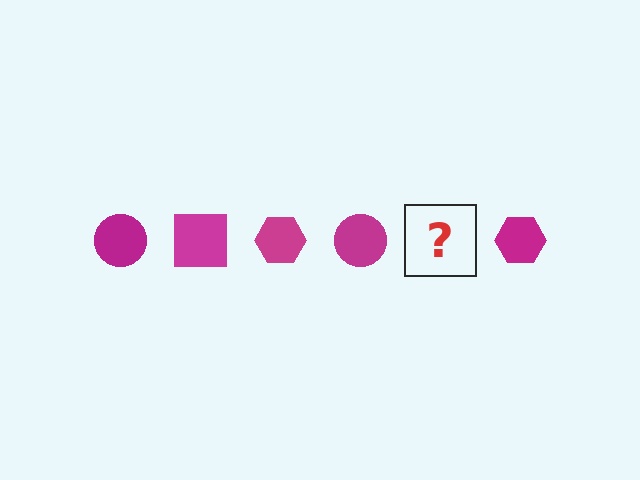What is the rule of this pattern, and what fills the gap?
The rule is that the pattern cycles through circle, square, hexagon shapes in magenta. The gap should be filled with a magenta square.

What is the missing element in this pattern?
The missing element is a magenta square.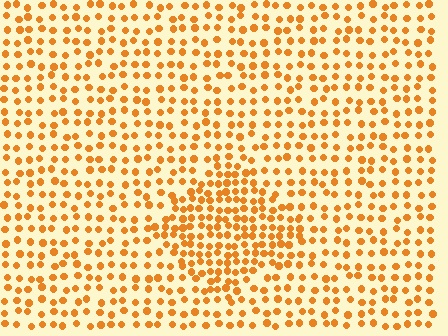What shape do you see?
I see a diamond.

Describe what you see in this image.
The image contains small orange elements arranged at two different densities. A diamond-shaped region is visible where the elements are more densely packed than the surrounding area.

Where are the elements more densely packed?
The elements are more densely packed inside the diamond boundary.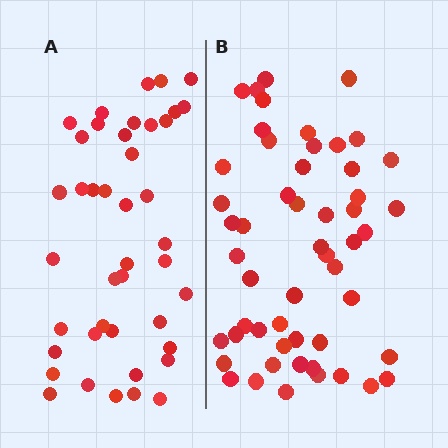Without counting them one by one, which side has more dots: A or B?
Region B (the right region) has more dots.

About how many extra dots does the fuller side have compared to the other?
Region B has roughly 12 or so more dots than region A.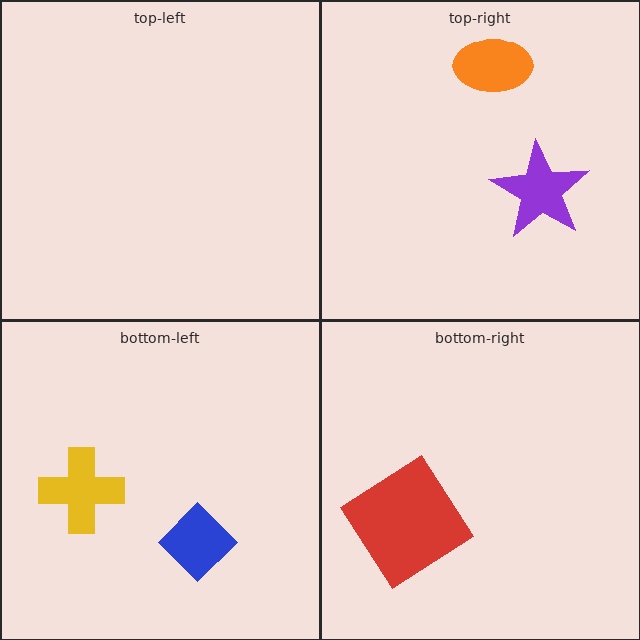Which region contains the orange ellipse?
The top-right region.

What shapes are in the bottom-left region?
The yellow cross, the blue diamond.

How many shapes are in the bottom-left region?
2.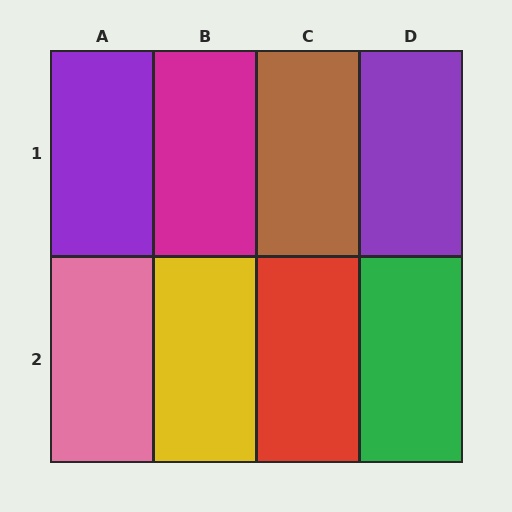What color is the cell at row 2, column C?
Red.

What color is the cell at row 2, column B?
Yellow.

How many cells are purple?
2 cells are purple.